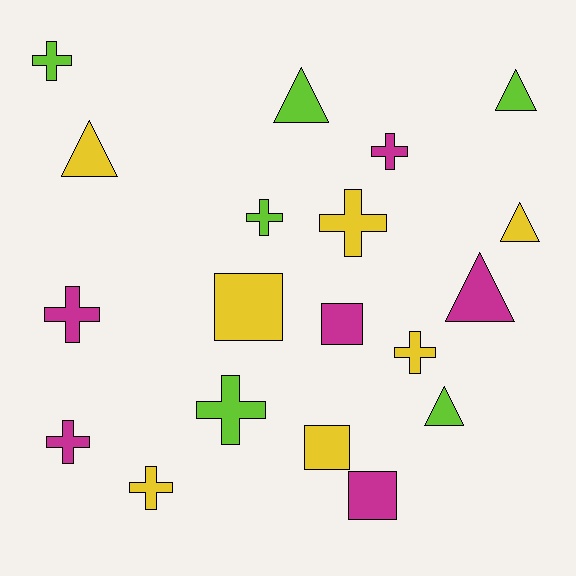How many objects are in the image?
There are 19 objects.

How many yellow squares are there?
There are 2 yellow squares.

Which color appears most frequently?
Yellow, with 7 objects.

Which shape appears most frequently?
Cross, with 9 objects.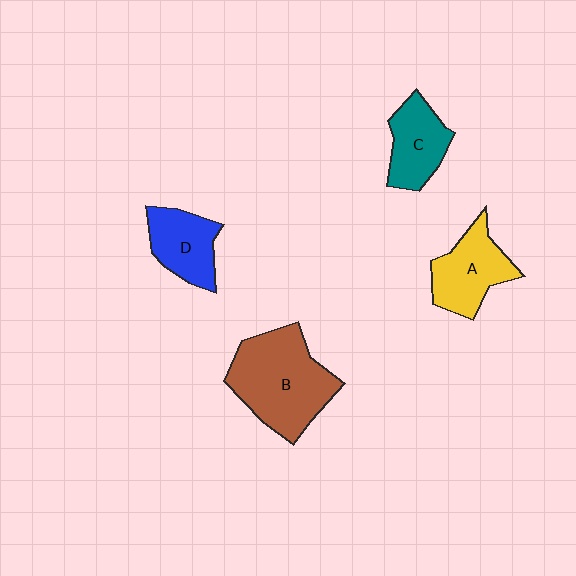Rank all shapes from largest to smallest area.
From largest to smallest: B (brown), A (yellow), C (teal), D (blue).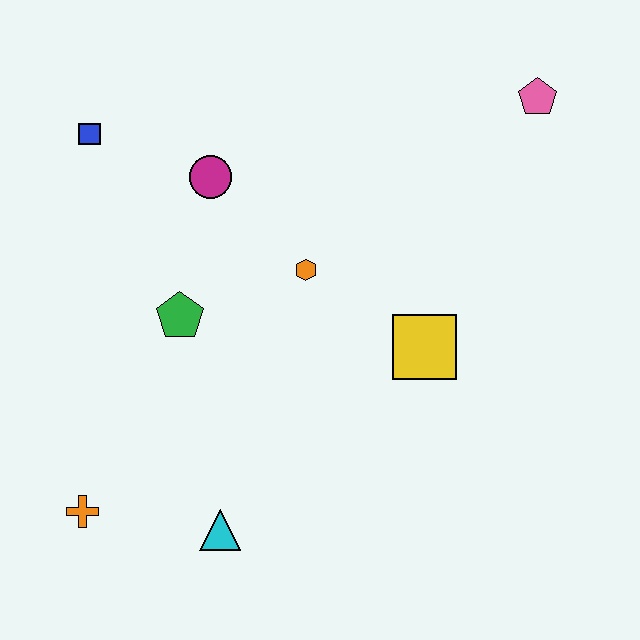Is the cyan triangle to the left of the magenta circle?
No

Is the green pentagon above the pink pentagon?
No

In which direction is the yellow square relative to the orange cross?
The yellow square is to the right of the orange cross.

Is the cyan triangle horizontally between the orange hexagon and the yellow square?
No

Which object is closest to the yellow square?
The orange hexagon is closest to the yellow square.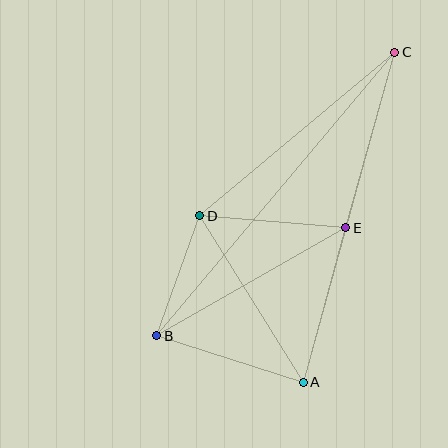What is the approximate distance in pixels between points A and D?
The distance between A and D is approximately 196 pixels.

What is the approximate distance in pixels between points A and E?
The distance between A and E is approximately 160 pixels.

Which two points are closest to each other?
Points B and D are closest to each other.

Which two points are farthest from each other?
Points B and C are farthest from each other.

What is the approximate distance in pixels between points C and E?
The distance between C and E is approximately 182 pixels.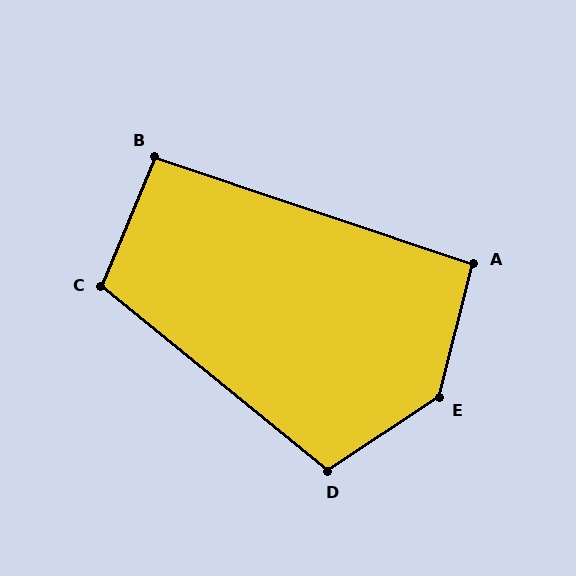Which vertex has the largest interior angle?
E, at approximately 137 degrees.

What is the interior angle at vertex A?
Approximately 94 degrees (approximately right).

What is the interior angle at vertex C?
Approximately 107 degrees (obtuse).